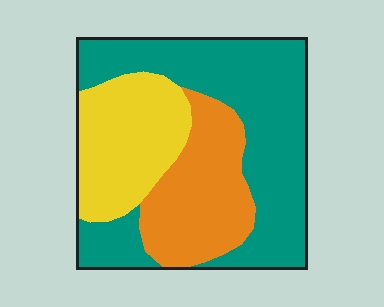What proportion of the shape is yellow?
Yellow takes up less than a quarter of the shape.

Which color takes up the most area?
Teal, at roughly 50%.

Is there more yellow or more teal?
Teal.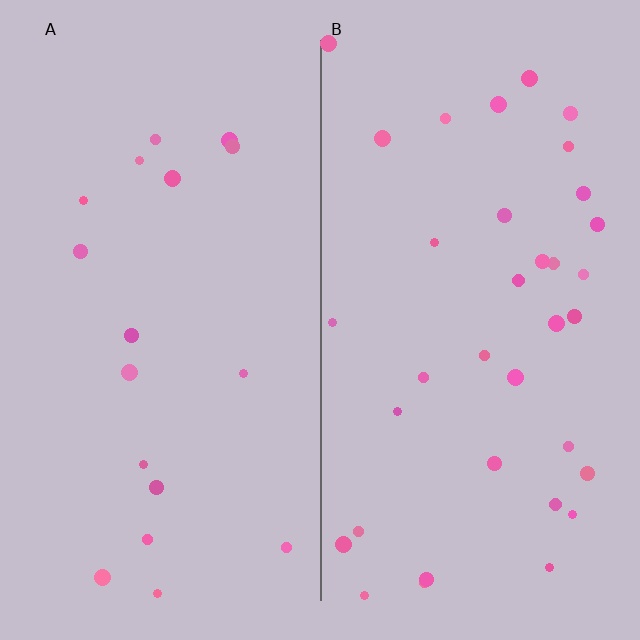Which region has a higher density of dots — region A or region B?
B (the right).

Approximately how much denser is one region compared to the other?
Approximately 2.1× — region B over region A.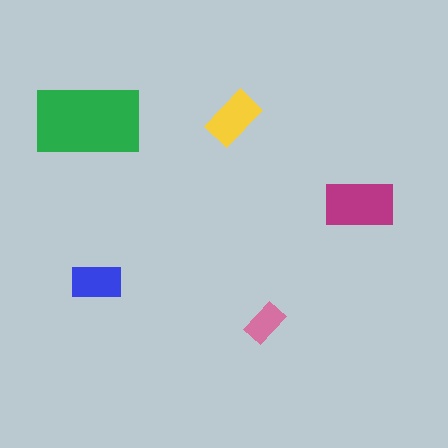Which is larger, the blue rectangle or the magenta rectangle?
The magenta one.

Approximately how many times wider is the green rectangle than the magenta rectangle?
About 1.5 times wider.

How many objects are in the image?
There are 5 objects in the image.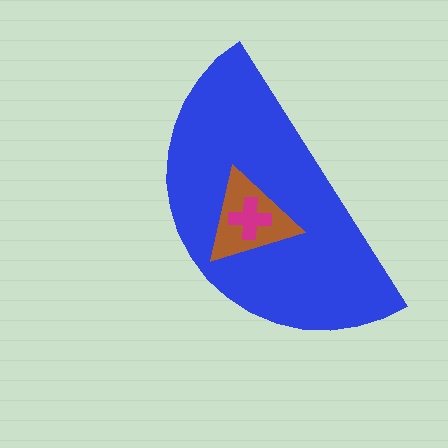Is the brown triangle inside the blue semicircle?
Yes.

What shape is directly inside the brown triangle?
The magenta cross.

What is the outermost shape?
The blue semicircle.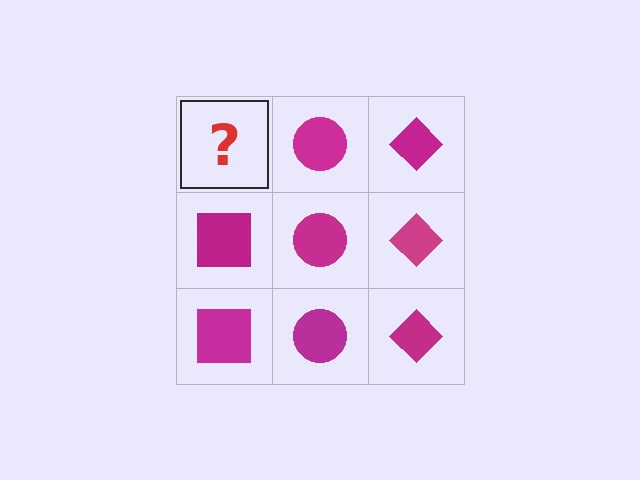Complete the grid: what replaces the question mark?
The question mark should be replaced with a magenta square.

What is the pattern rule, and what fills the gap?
The rule is that each column has a consistent shape. The gap should be filled with a magenta square.